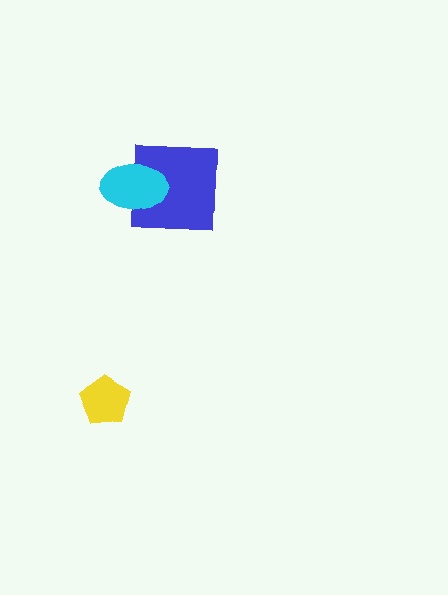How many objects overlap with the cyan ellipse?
1 object overlaps with the cyan ellipse.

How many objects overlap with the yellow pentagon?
0 objects overlap with the yellow pentagon.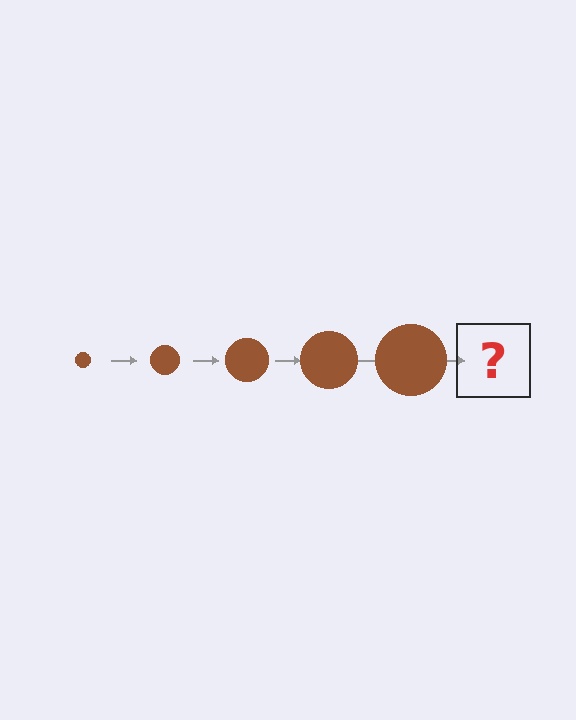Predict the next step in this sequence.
The next step is a brown circle, larger than the previous one.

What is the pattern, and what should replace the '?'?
The pattern is that the circle gets progressively larger each step. The '?' should be a brown circle, larger than the previous one.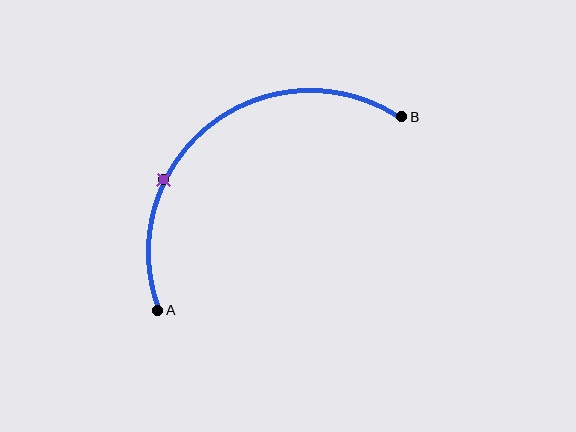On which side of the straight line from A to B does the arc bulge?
The arc bulges above and to the left of the straight line connecting A and B.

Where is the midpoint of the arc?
The arc midpoint is the point on the curve farthest from the straight line joining A and B. It sits above and to the left of that line.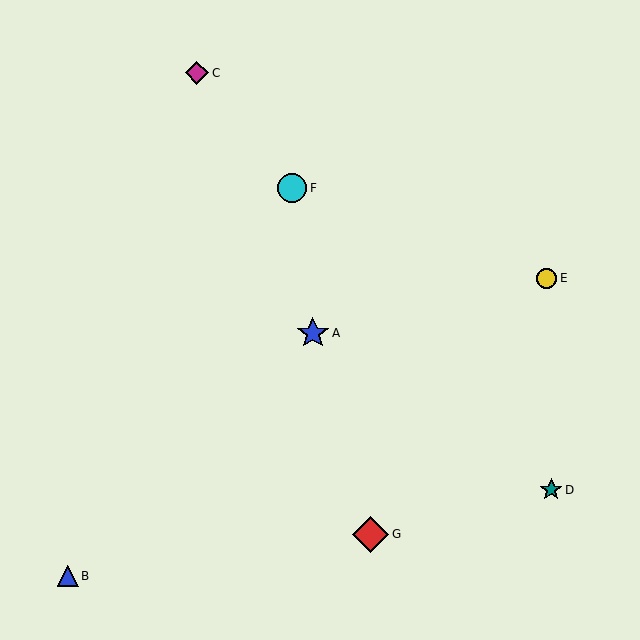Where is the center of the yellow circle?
The center of the yellow circle is at (547, 278).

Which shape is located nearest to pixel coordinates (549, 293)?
The yellow circle (labeled E) at (547, 278) is nearest to that location.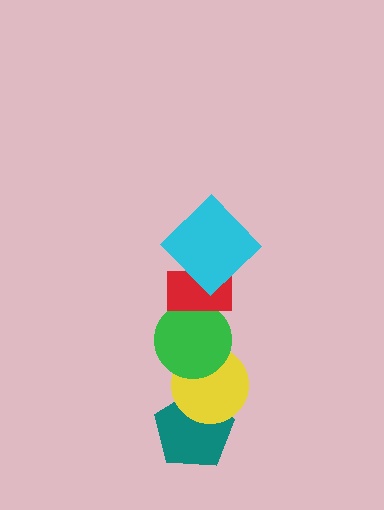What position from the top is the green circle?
The green circle is 3rd from the top.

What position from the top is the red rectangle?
The red rectangle is 2nd from the top.